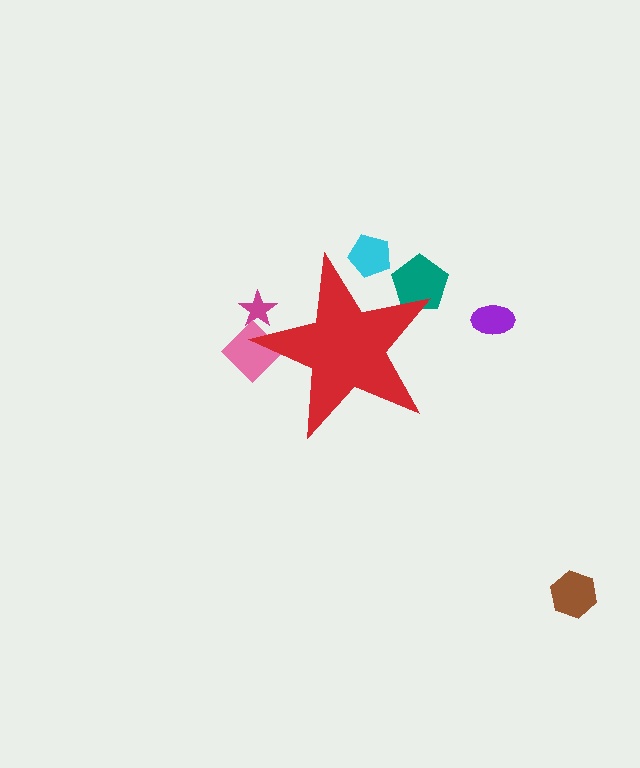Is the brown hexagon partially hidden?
No, the brown hexagon is fully visible.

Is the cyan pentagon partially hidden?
Yes, the cyan pentagon is partially hidden behind the red star.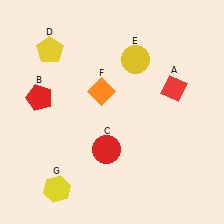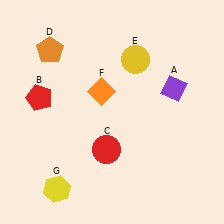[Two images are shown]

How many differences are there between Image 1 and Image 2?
There are 2 differences between the two images.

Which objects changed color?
A changed from red to purple. D changed from yellow to orange.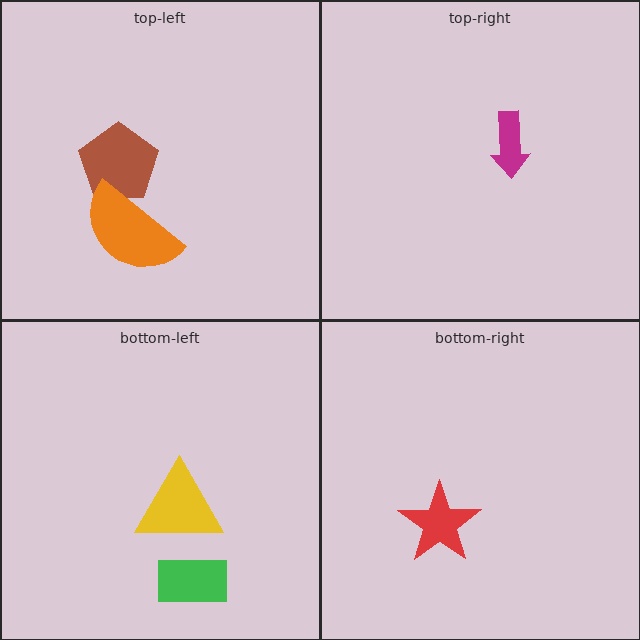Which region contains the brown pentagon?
The top-left region.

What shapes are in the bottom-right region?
The red star.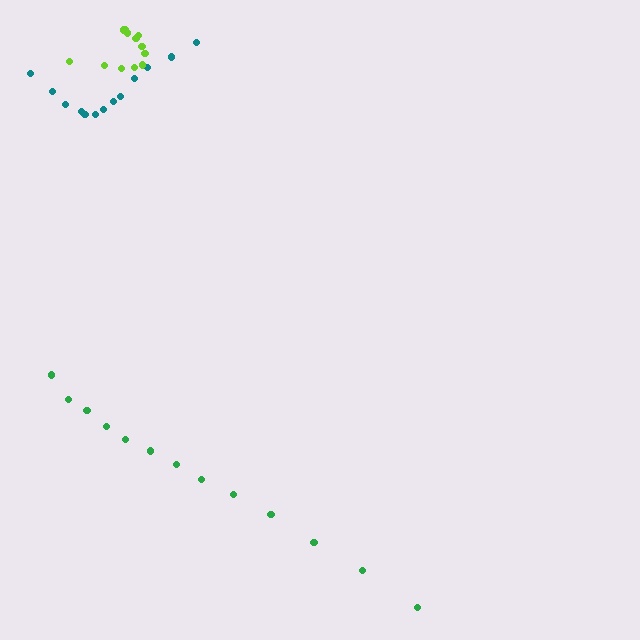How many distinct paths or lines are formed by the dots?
There are 3 distinct paths.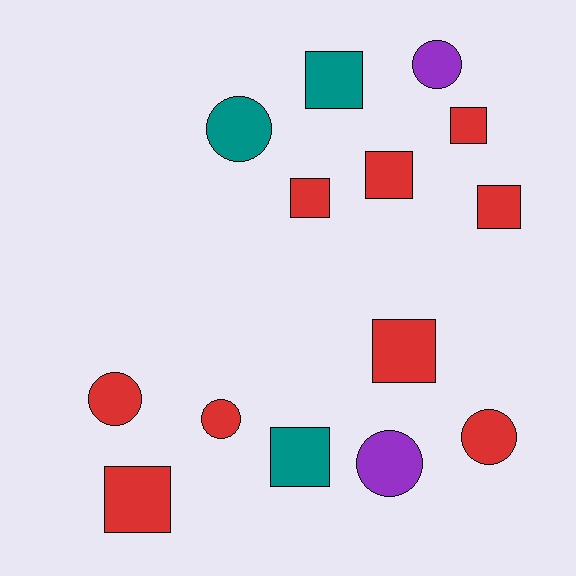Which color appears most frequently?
Red, with 9 objects.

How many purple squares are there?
There are no purple squares.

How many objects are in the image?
There are 14 objects.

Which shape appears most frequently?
Square, with 8 objects.